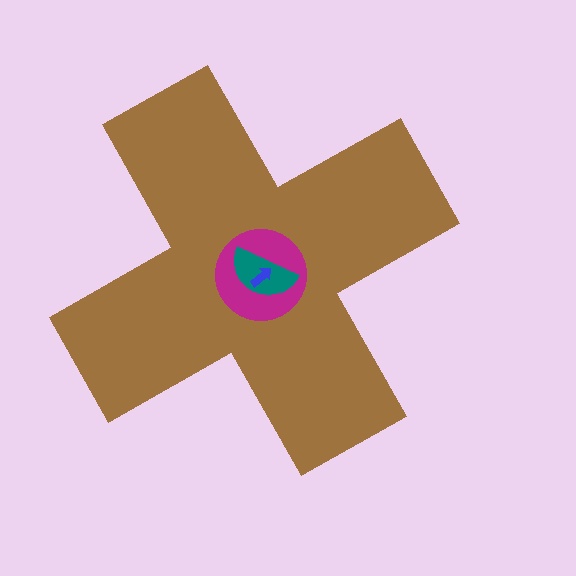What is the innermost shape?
The blue arrow.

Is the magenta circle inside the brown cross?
Yes.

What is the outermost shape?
The brown cross.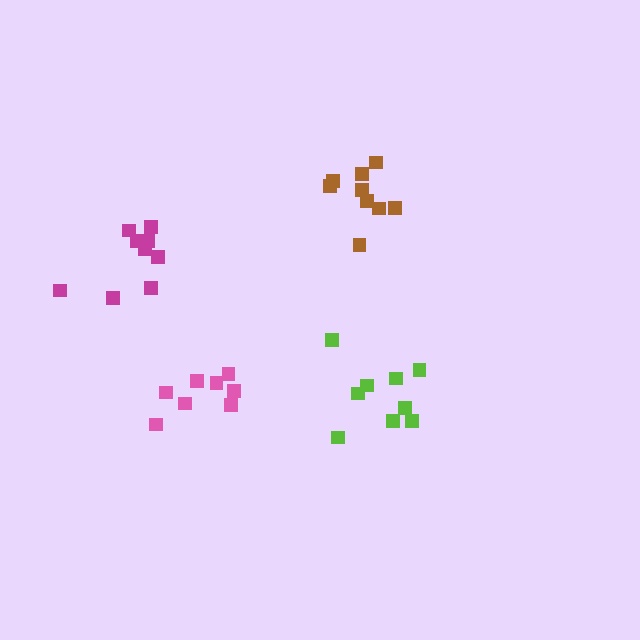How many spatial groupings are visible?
There are 4 spatial groupings.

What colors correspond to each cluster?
The clusters are colored: lime, brown, pink, magenta.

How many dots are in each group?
Group 1: 9 dots, Group 2: 9 dots, Group 3: 8 dots, Group 4: 9 dots (35 total).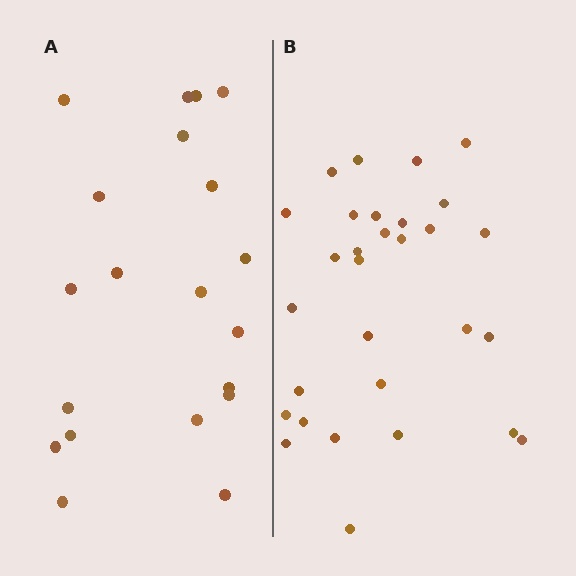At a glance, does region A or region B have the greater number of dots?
Region B (the right region) has more dots.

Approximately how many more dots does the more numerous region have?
Region B has roughly 10 or so more dots than region A.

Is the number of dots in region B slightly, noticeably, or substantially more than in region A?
Region B has substantially more. The ratio is roughly 1.5 to 1.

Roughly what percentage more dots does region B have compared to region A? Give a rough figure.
About 50% more.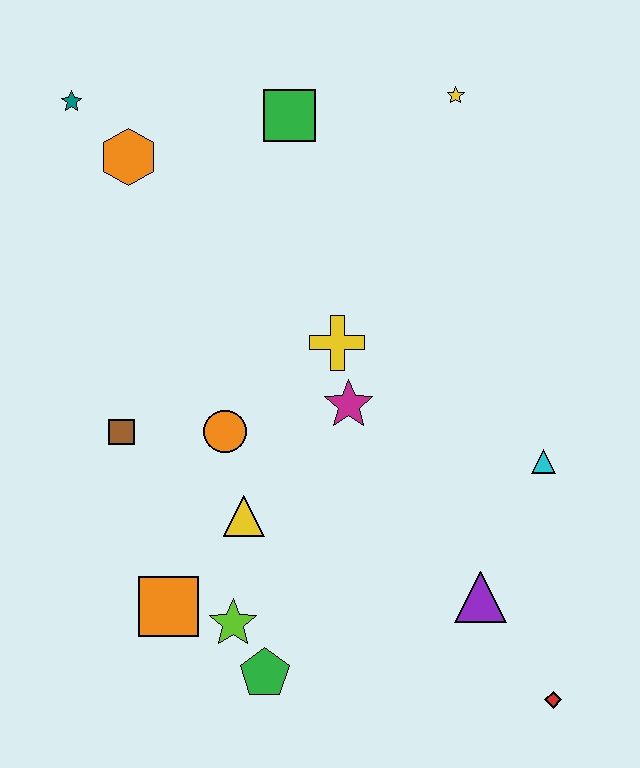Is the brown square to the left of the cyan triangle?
Yes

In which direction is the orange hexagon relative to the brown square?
The orange hexagon is above the brown square.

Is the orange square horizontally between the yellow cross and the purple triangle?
No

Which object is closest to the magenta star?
The yellow cross is closest to the magenta star.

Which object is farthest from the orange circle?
The red diamond is farthest from the orange circle.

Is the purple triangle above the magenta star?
No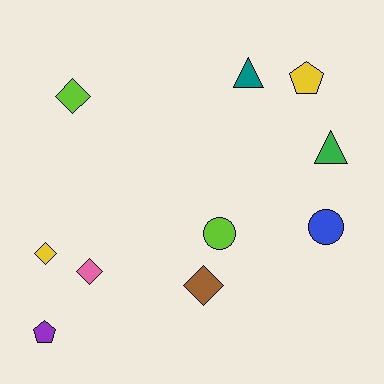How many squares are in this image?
There are no squares.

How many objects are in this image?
There are 10 objects.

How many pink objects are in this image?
There is 1 pink object.